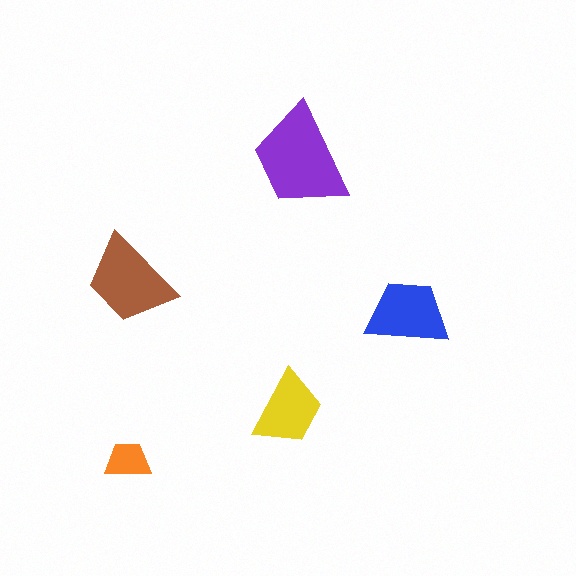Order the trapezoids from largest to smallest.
the purple one, the brown one, the blue one, the yellow one, the orange one.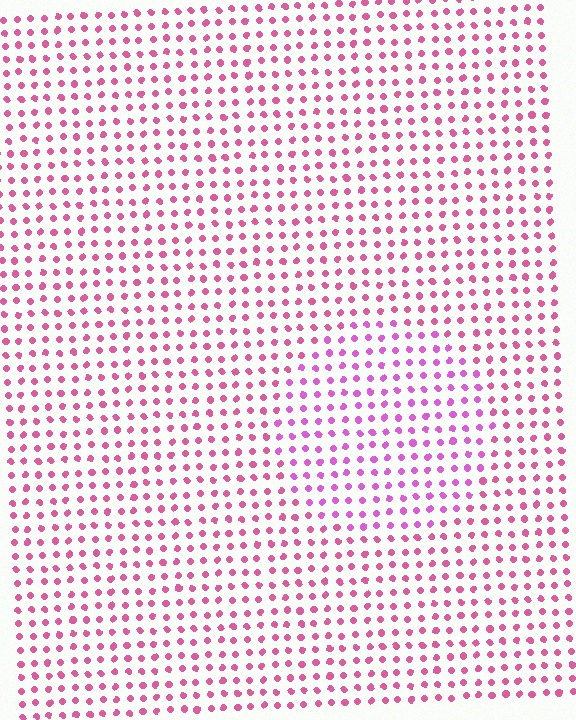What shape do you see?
I see a circle.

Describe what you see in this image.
The image is filled with small pink elements in a uniform arrangement. A circle-shaped region is visible where the elements are tinted to a slightly different hue, forming a subtle color boundary.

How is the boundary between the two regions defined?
The boundary is defined purely by a slight shift in hue (about 27 degrees). Spacing, size, and orientation are identical on both sides.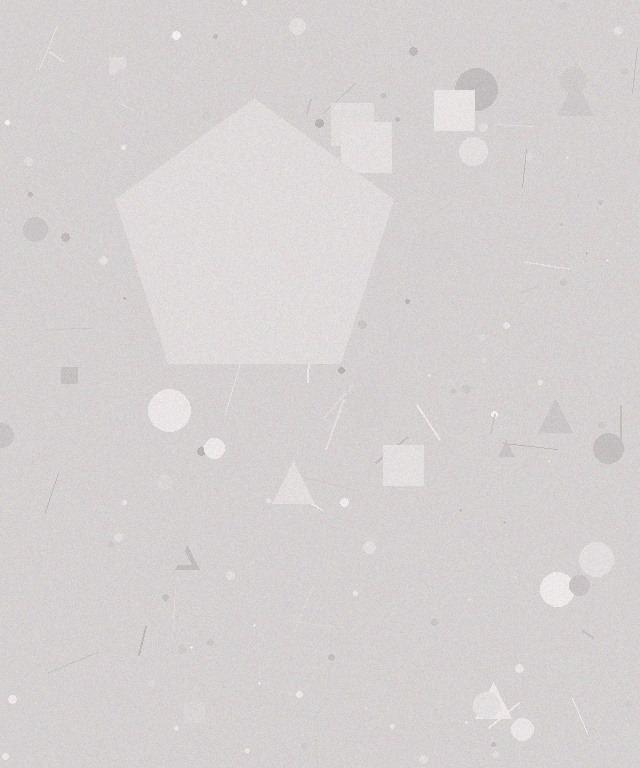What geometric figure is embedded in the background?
A pentagon is embedded in the background.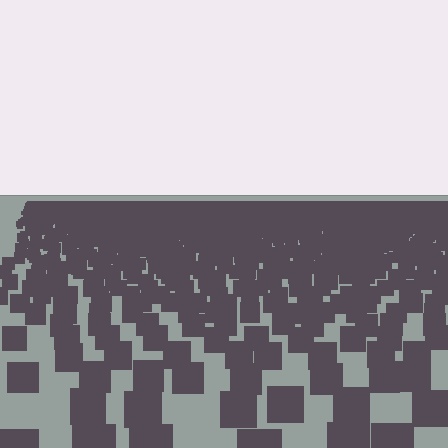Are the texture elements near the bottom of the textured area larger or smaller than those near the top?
Larger. Near the bottom, elements are closer to the viewer and appear at a bigger on-screen size.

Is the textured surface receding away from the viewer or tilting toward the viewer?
The surface is receding away from the viewer. Texture elements get smaller and denser toward the top.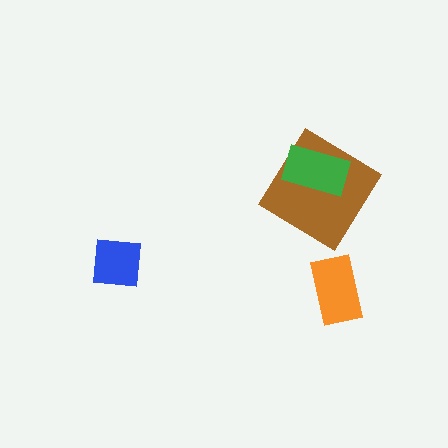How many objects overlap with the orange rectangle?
0 objects overlap with the orange rectangle.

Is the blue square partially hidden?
No, no other shape covers it.